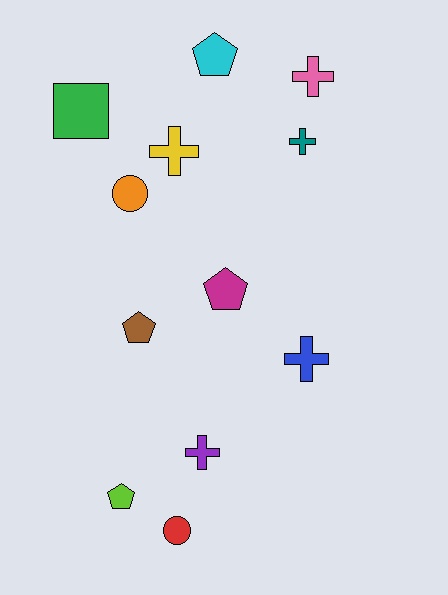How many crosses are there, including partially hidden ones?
There are 5 crosses.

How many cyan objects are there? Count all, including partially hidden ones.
There is 1 cyan object.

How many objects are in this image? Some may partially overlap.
There are 12 objects.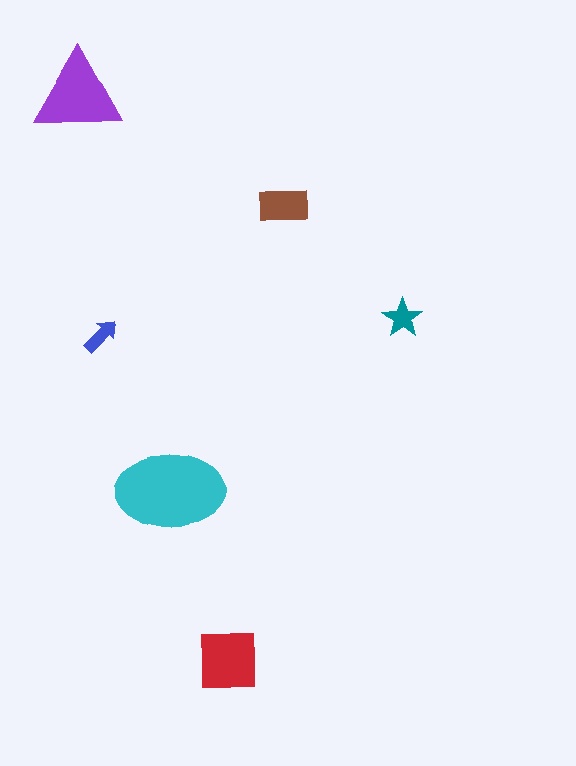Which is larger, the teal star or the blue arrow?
The teal star.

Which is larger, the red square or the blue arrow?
The red square.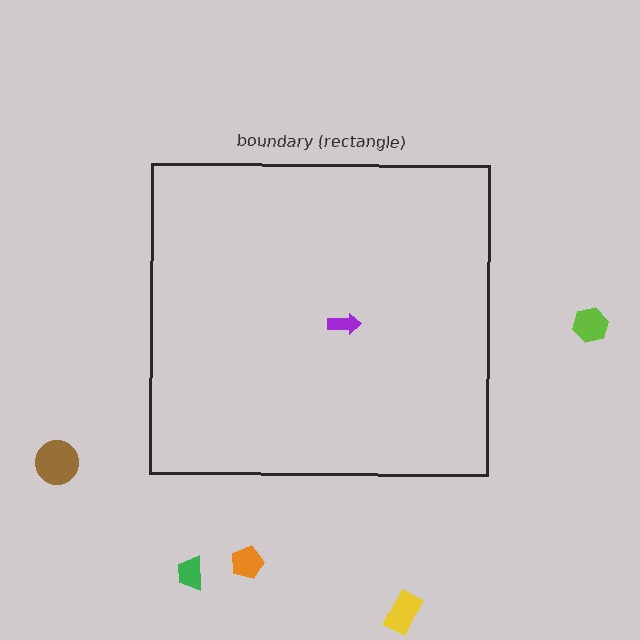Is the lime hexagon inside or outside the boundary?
Outside.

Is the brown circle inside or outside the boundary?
Outside.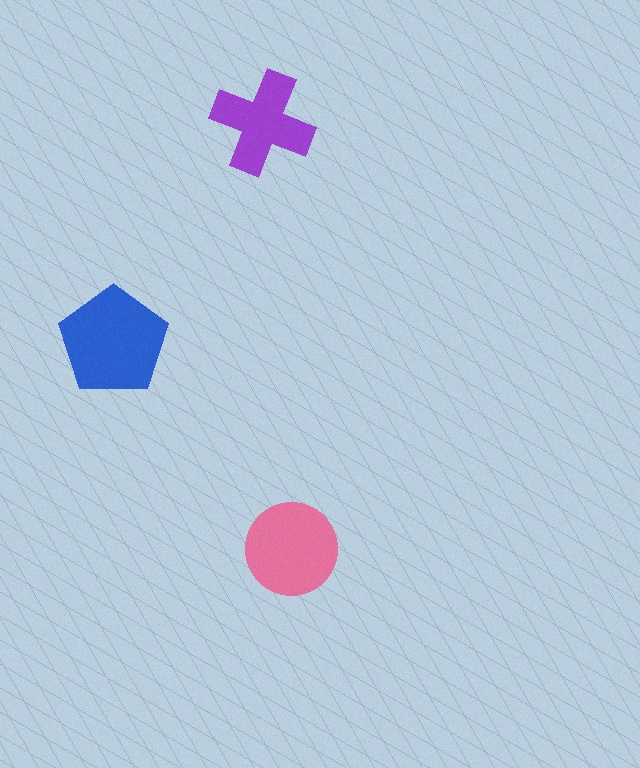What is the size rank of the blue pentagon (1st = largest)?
1st.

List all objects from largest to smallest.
The blue pentagon, the pink circle, the purple cross.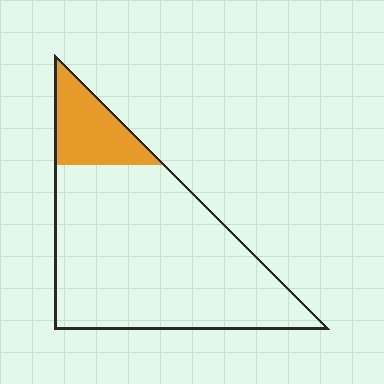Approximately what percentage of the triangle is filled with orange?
Approximately 15%.